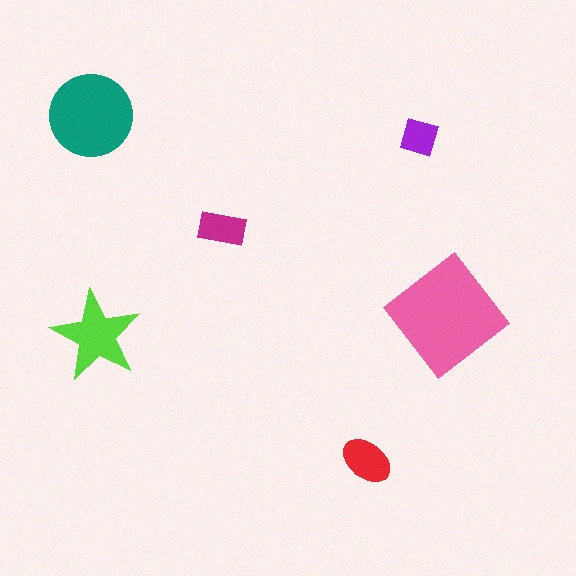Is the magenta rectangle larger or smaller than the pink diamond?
Smaller.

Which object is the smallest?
The purple diamond.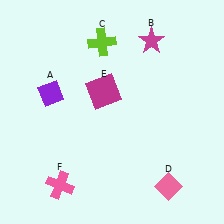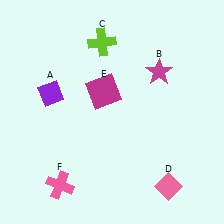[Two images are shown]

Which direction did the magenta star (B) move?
The magenta star (B) moved down.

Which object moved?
The magenta star (B) moved down.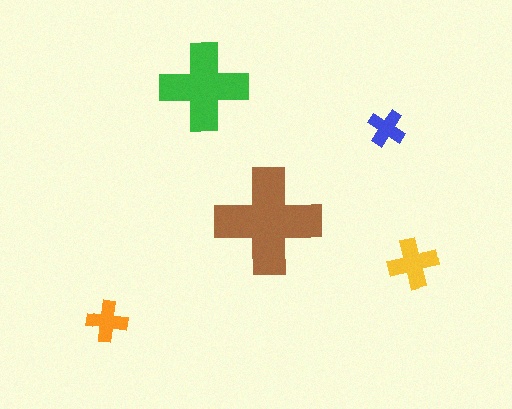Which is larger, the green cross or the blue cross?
The green one.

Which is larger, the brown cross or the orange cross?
The brown one.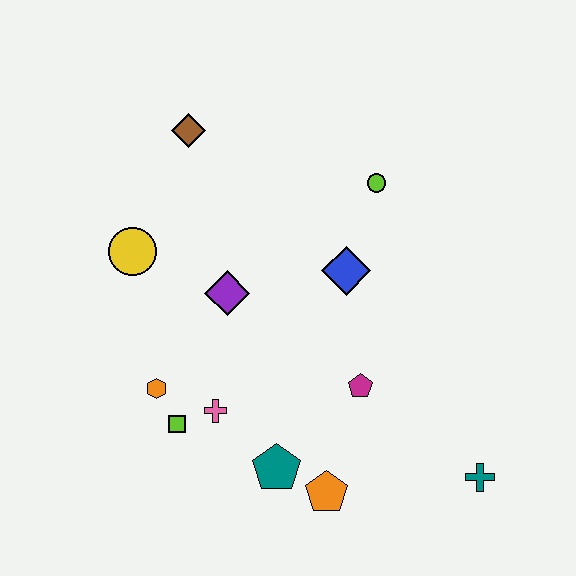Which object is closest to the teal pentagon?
The orange pentagon is closest to the teal pentagon.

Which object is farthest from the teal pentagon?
The brown diamond is farthest from the teal pentagon.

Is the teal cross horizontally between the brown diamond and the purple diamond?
No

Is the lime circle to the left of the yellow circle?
No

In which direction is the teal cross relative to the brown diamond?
The teal cross is below the brown diamond.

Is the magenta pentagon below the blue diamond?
Yes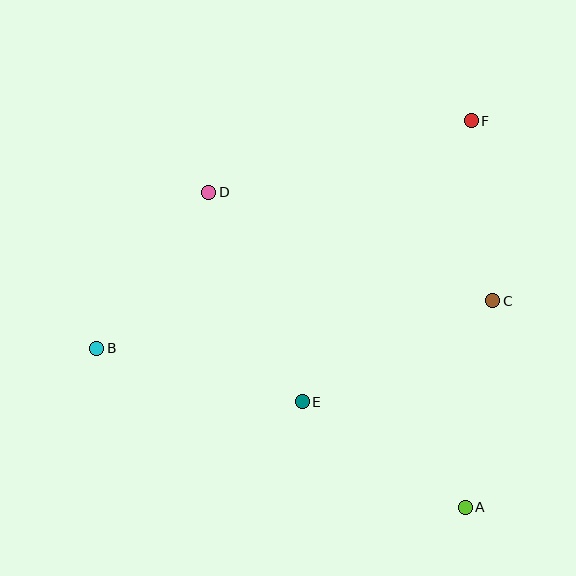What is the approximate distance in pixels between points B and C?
The distance between B and C is approximately 399 pixels.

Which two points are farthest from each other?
Points B and F are farthest from each other.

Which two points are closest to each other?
Points C and F are closest to each other.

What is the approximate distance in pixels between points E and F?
The distance between E and F is approximately 328 pixels.